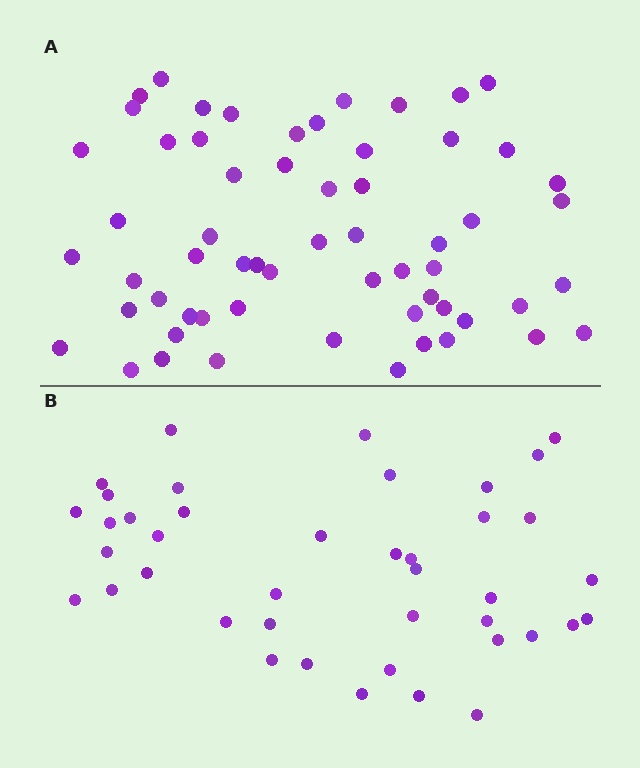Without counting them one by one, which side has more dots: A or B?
Region A (the top region) has more dots.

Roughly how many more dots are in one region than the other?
Region A has approximately 20 more dots than region B.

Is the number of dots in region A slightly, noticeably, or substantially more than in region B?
Region A has substantially more. The ratio is roughly 1.5 to 1.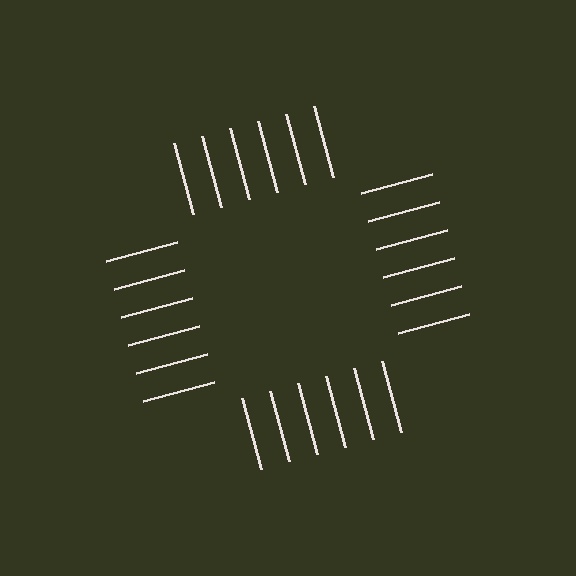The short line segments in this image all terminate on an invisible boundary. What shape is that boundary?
An illusory square — the line segments terminate on its edges but no continuous stroke is drawn.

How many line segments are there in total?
24 — 6 along each of the 4 edges.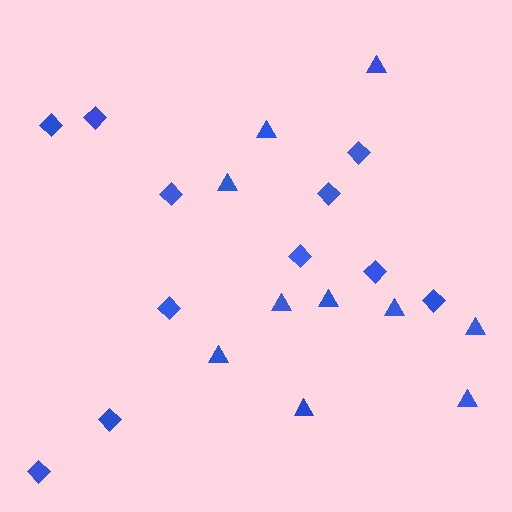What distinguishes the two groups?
There are 2 groups: one group of triangles (10) and one group of diamonds (11).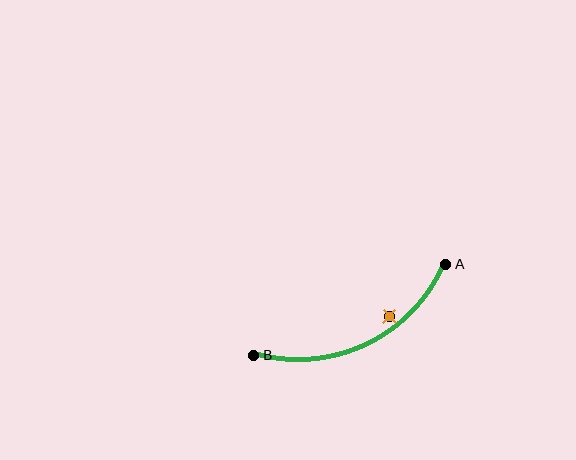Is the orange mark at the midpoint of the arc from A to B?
No — the orange mark does not lie on the arc at all. It sits slightly inside the curve.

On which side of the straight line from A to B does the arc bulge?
The arc bulges below the straight line connecting A and B.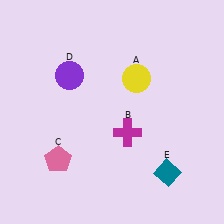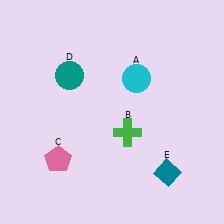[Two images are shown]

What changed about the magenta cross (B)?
In Image 1, B is magenta. In Image 2, it changed to green.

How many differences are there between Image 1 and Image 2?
There are 3 differences between the two images.